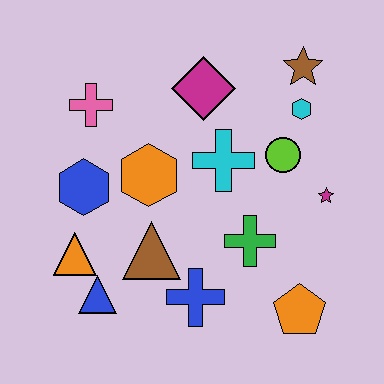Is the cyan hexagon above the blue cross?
Yes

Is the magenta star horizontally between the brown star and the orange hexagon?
No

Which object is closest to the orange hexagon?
The blue hexagon is closest to the orange hexagon.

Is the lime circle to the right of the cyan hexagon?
No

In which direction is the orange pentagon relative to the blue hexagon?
The orange pentagon is to the right of the blue hexagon.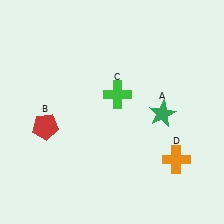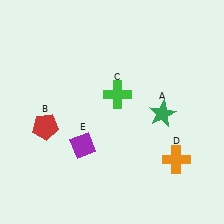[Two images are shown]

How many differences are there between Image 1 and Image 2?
There is 1 difference between the two images.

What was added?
A purple diamond (E) was added in Image 2.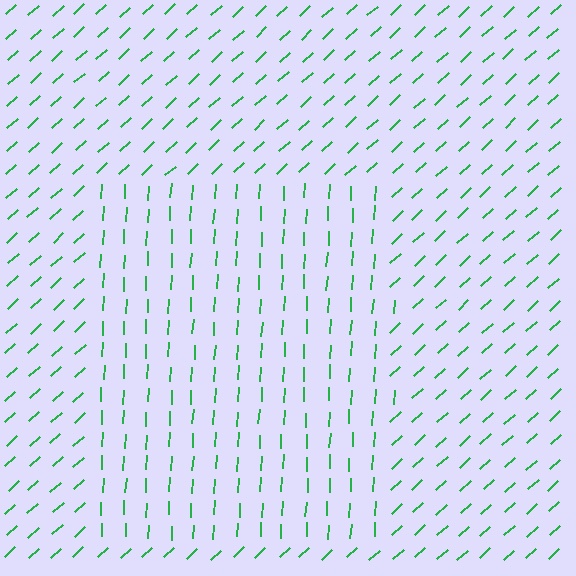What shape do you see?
I see a rectangle.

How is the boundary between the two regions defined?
The boundary is defined purely by a change in line orientation (approximately 45 degrees difference). All lines are the same color and thickness.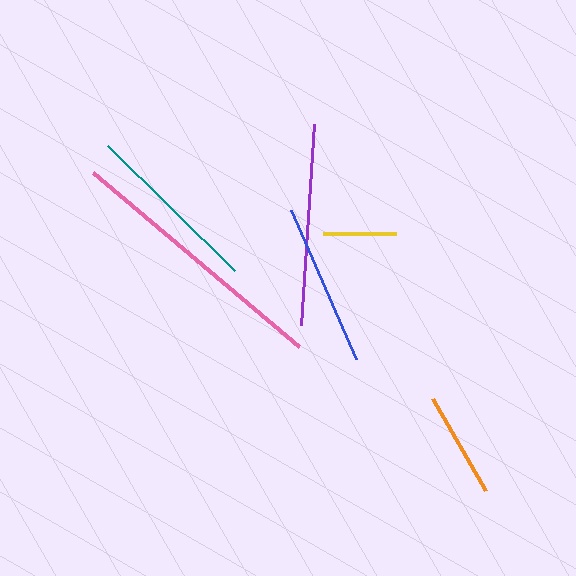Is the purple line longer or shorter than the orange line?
The purple line is longer than the orange line.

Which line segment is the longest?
The pink line is the longest at approximately 270 pixels.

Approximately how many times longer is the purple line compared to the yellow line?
The purple line is approximately 2.8 times the length of the yellow line.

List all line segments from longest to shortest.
From longest to shortest: pink, purple, teal, blue, orange, yellow.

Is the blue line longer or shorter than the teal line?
The teal line is longer than the blue line.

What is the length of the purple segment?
The purple segment is approximately 202 pixels long.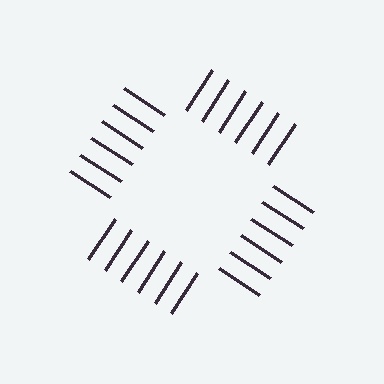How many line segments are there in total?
24 — 6 along each of the 4 edges.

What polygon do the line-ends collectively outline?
An illusory square — the line segments terminate on its edges but no continuous stroke is drawn.